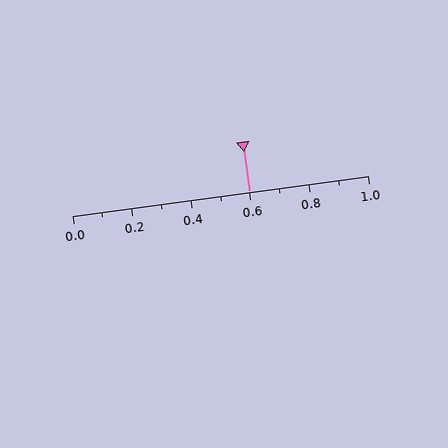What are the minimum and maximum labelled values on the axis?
The axis runs from 0.0 to 1.0.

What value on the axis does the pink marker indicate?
The marker indicates approximately 0.6.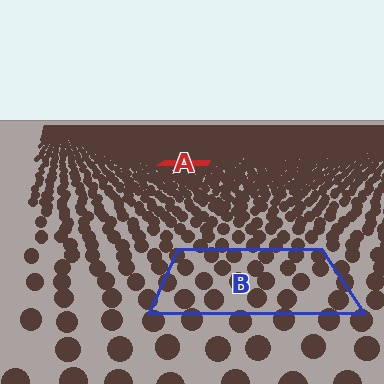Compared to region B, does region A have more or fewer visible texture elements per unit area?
Region A has more texture elements per unit area — they are packed more densely because it is farther away.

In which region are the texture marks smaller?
The texture marks are smaller in region A, because it is farther away.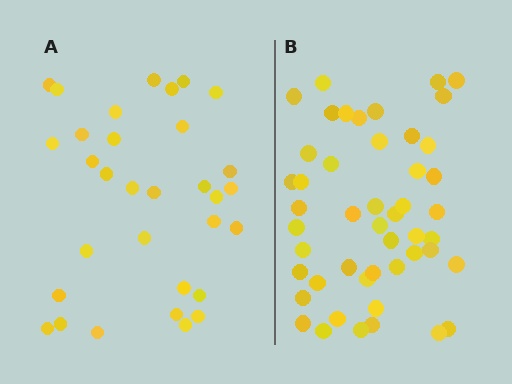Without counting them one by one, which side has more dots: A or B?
Region B (the right region) has more dots.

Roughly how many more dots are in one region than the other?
Region B has approximately 15 more dots than region A.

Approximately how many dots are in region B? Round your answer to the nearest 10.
About 50 dots. (The exact count is 48, which rounds to 50.)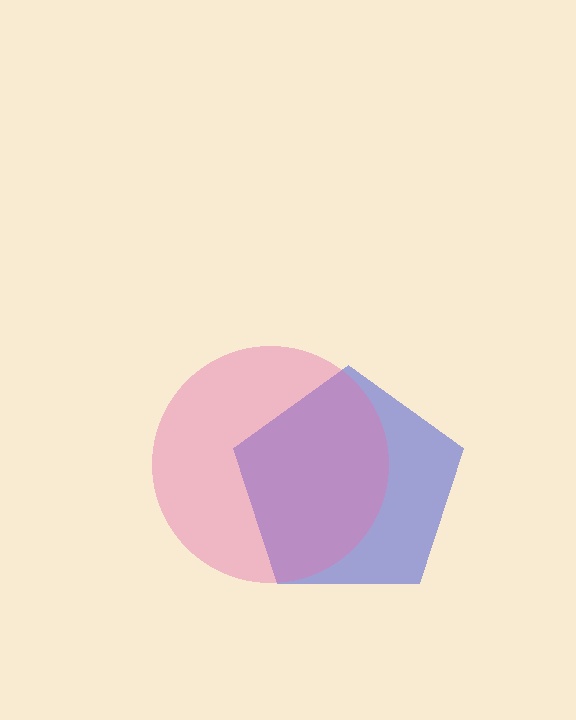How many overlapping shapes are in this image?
There are 2 overlapping shapes in the image.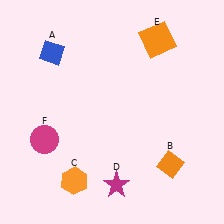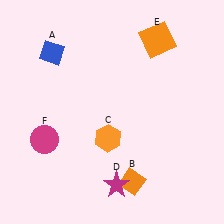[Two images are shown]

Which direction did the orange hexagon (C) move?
The orange hexagon (C) moved up.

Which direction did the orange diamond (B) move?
The orange diamond (B) moved left.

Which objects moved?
The objects that moved are: the orange diamond (B), the orange hexagon (C).